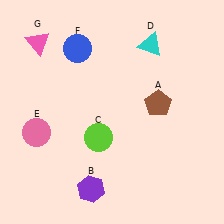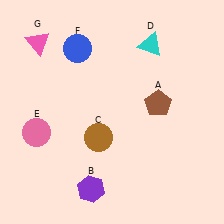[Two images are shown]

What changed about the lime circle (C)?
In Image 1, C is lime. In Image 2, it changed to brown.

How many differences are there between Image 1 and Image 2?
There is 1 difference between the two images.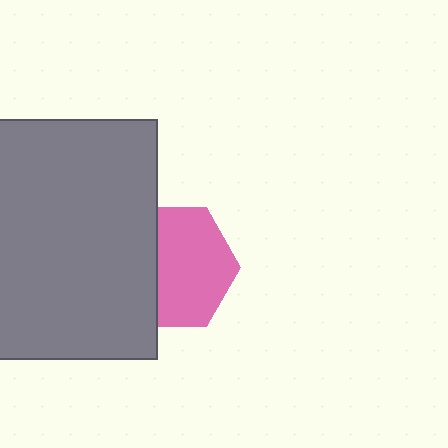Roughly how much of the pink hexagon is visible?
About half of it is visible (roughly 64%).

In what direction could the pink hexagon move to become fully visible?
The pink hexagon could move right. That would shift it out from behind the gray rectangle entirely.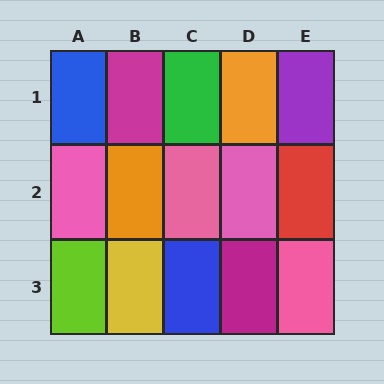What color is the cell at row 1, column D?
Orange.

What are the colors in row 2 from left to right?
Pink, orange, pink, pink, red.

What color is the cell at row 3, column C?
Blue.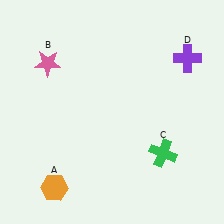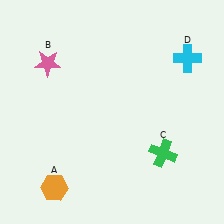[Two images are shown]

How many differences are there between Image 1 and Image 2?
There is 1 difference between the two images.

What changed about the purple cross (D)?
In Image 1, D is purple. In Image 2, it changed to cyan.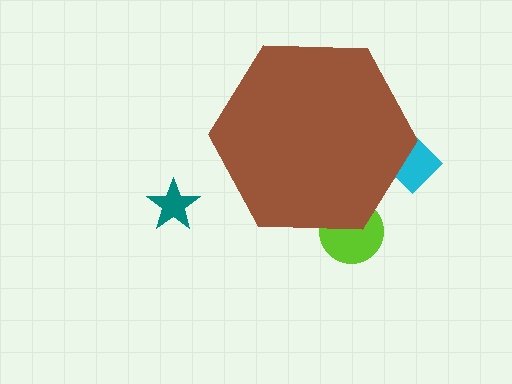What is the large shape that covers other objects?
A brown hexagon.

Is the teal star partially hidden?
No, the teal star is fully visible.